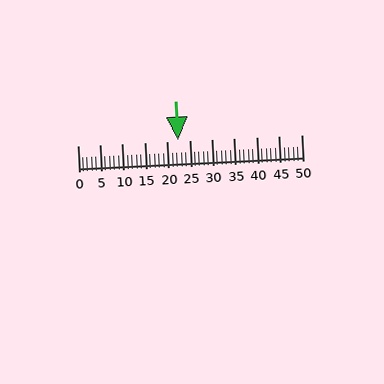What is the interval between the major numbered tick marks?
The major tick marks are spaced 5 units apart.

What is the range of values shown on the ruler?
The ruler shows values from 0 to 50.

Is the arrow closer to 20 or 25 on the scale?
The arrow is closer to 20.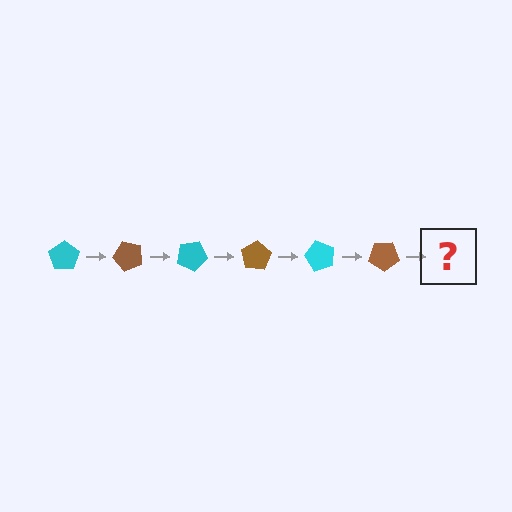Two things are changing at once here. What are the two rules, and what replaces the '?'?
The two rules are that it rotates 50 degrees each step and the color cycles through cyan and brown. The '?' should be a cyan pentagon, rotated 300 degrees from the start.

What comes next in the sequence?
The next element should be a cyan pentagon, rotated 300 degrees from the start.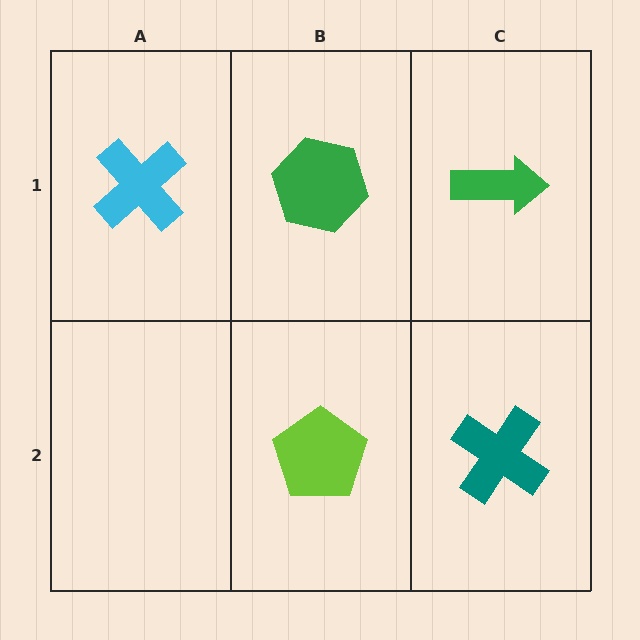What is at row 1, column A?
A cyan cross.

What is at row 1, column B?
A green hexagon.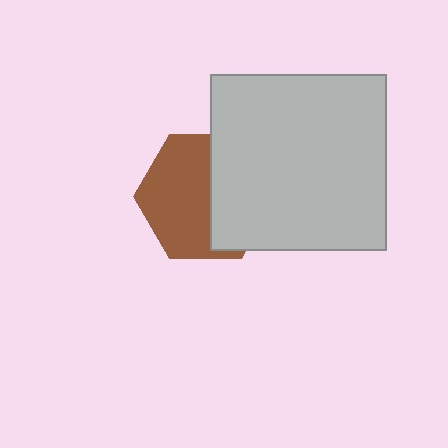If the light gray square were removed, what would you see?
You would see the complete brown hexagon.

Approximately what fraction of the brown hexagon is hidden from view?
Roughly 44% of the brown hexagon is hidden behind the light gray square.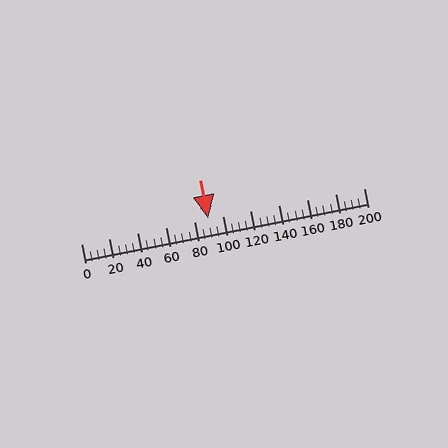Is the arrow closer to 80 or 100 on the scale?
The arrow is closer to 100.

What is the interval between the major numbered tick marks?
The major tick marks are spaced 20 units apart.